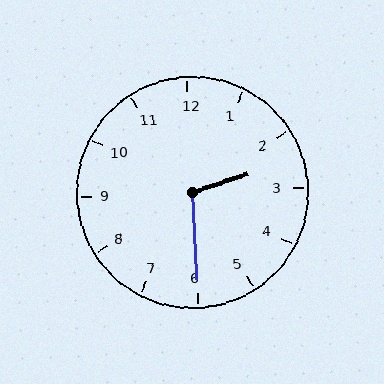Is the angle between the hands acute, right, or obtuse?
It is obtuse.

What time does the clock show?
2:30.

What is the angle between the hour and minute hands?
Approximately 105 degrees.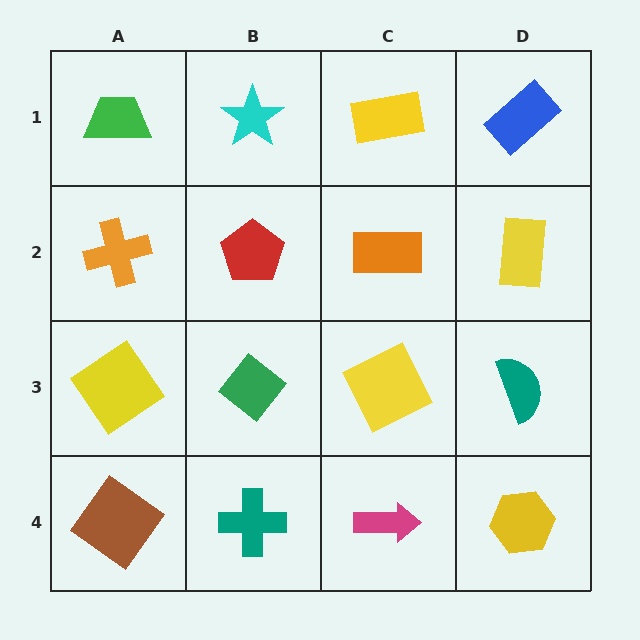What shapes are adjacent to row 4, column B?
A green diamond (row 3, column B), a brown diamond (row 4, column A), a magenta arrow (row 4, column C).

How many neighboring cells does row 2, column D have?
3.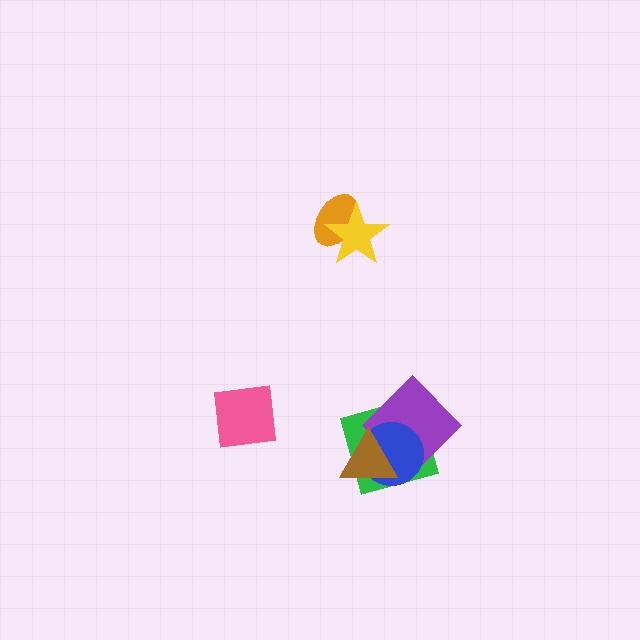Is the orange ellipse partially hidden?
Yes, it is partially covered by another shape.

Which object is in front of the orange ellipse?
The yellow star is in front of the orange ellipse.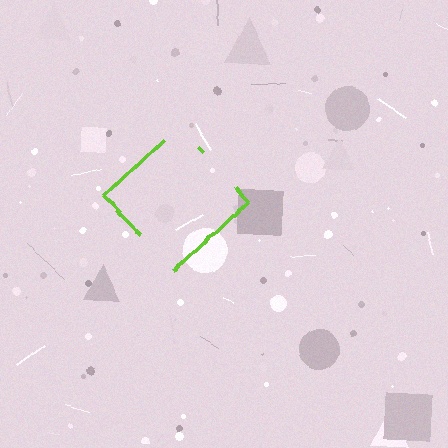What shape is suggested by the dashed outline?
The dashed outline suggests a diamond.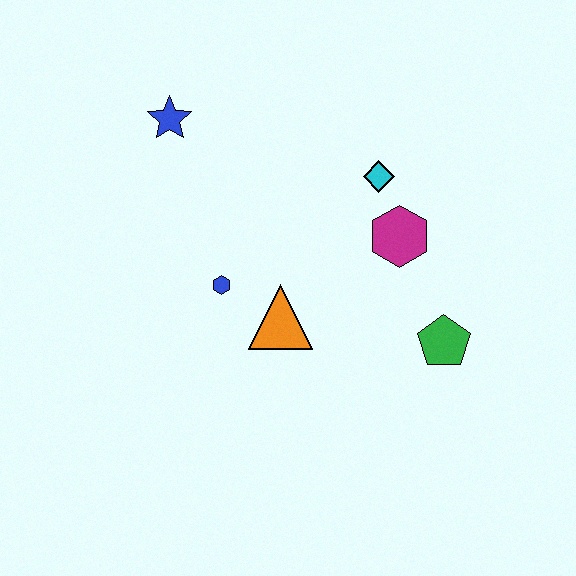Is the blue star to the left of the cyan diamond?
Yes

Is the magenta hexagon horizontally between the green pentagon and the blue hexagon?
Yes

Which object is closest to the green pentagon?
The magenta hexagon is closest to the green pentagon.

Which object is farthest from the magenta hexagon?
The blue star is farthest from the magenta hexagon.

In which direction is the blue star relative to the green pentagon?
The blue star is to the left of the green pentagon.